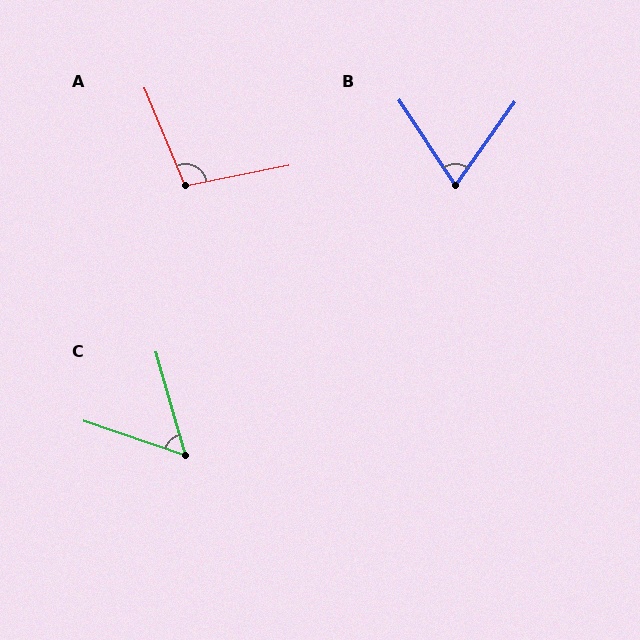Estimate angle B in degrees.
Approximately 69 degrees.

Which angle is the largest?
A, at approximately 101 degrees.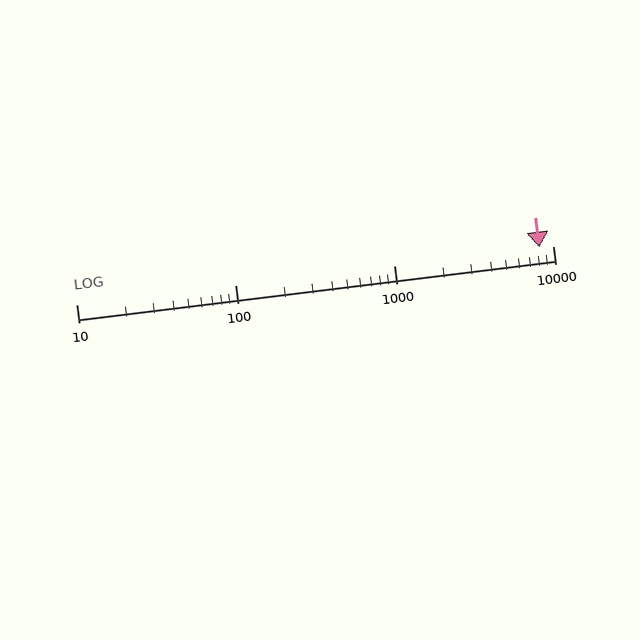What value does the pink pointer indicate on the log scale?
The pointer indicates approximately 8200.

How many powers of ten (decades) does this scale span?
The scale spans 3 decades, from 10 to 10000.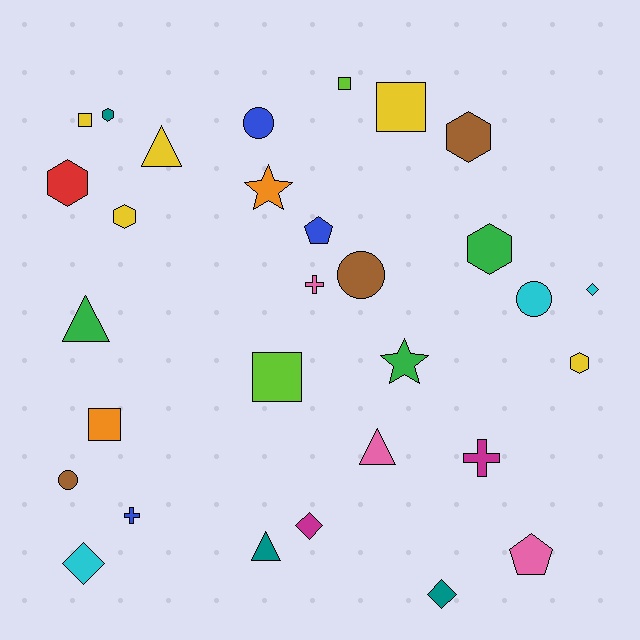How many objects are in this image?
There are 30 objects.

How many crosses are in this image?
There are 3 crosses.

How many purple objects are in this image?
There are no purple objects.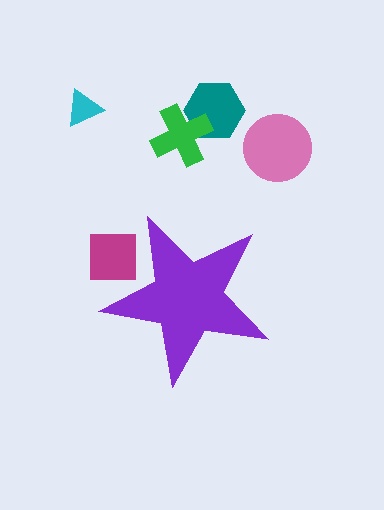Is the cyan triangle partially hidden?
No, the cyan triangle is fully visible.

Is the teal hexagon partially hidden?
No, the teal hexagon is fully visible.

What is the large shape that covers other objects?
A purple star.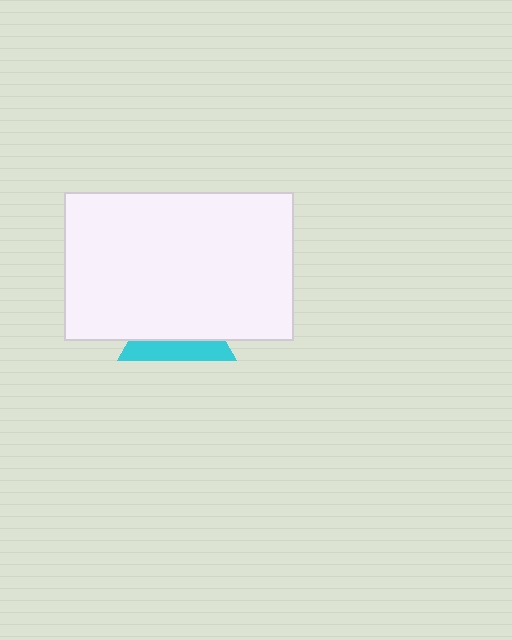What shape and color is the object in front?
The object in front is a white rectangle.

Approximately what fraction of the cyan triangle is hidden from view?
Roughly 66% of the cyan triangle is hidden behind the white rectangle.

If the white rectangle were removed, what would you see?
You would see the complete cyan triangle.